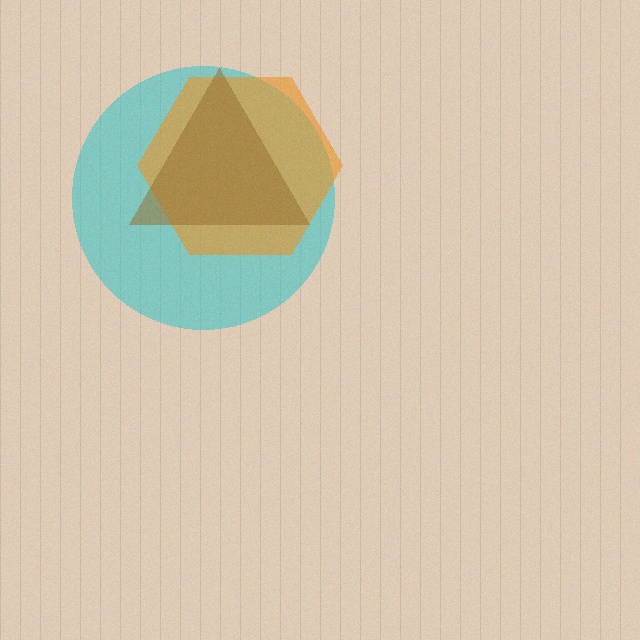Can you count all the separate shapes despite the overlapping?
Yes, there are 3 separate shapes.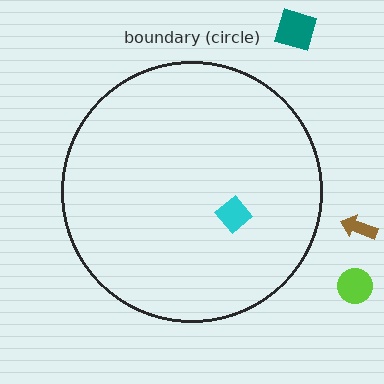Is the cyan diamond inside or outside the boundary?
Inside.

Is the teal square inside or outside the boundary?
Outside.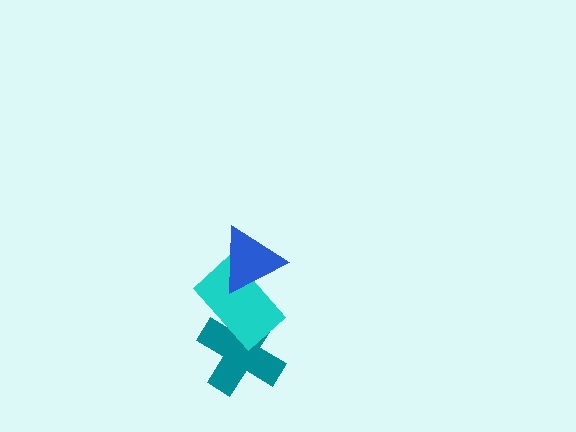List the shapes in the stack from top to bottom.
From top to bottom: the blue triangle, the cyan rectangle, the teal cross.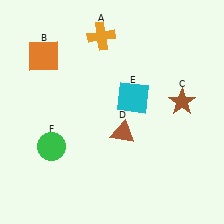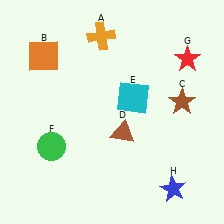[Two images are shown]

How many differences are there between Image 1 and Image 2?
There are 2 differences between the two images.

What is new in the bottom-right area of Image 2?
A blue star (H) was added in the bottom-right area of Image 2.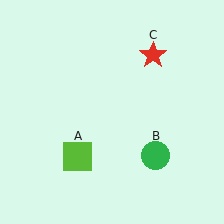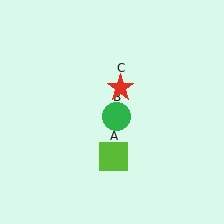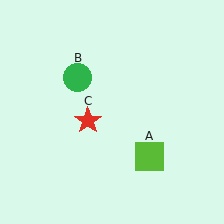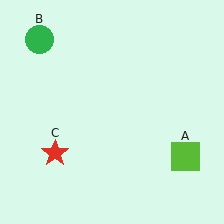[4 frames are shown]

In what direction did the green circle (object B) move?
The green circle (object B) moved up and to the left.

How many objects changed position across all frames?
3 objects changed position: lime square (object A), green circle (object B), red star (object C).